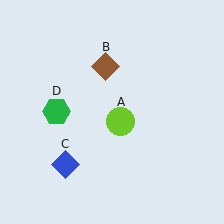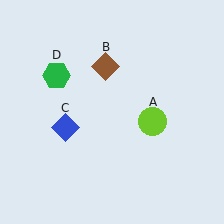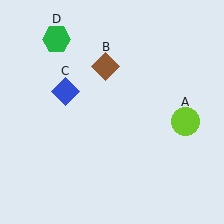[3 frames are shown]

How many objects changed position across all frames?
3 objects changed position: lime circle (object A), blue diamond (object C), green hexagon (object D).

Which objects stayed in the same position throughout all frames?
Brown diamond (object B) remained stationary.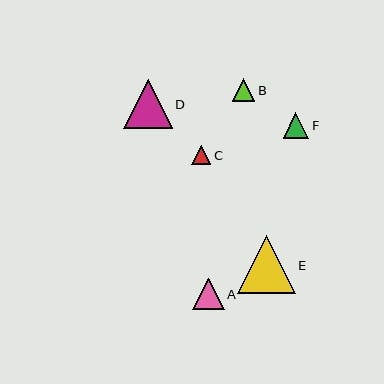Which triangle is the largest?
Triangle E is the largest with a size of approximately 58 pixels.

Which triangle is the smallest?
Triangle C is the smallest with a size of approximately 19 pixels.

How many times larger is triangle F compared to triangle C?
Triangle F is approximately 1.3 times the size of triangle C.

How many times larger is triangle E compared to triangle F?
Triangle E is approximately 2.3 times the size of triangle F.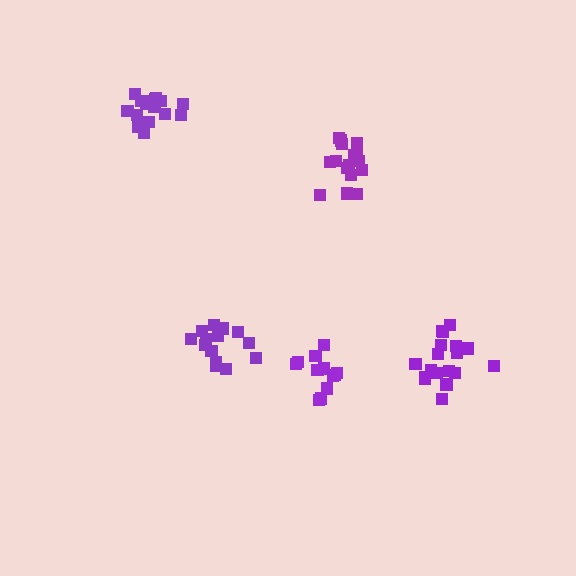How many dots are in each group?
Group 1: 14 dots, Group 2: 18 dots, Group 3: 12 dots, Group 4: 16 dots, Group 5: 18 dots (78 total).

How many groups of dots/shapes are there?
There are 5 groups.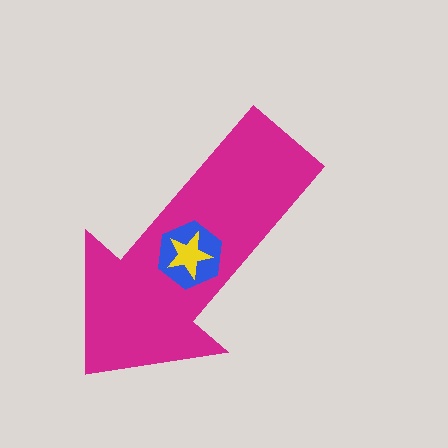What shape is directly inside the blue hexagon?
The yellow star.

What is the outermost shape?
The magenta arrow.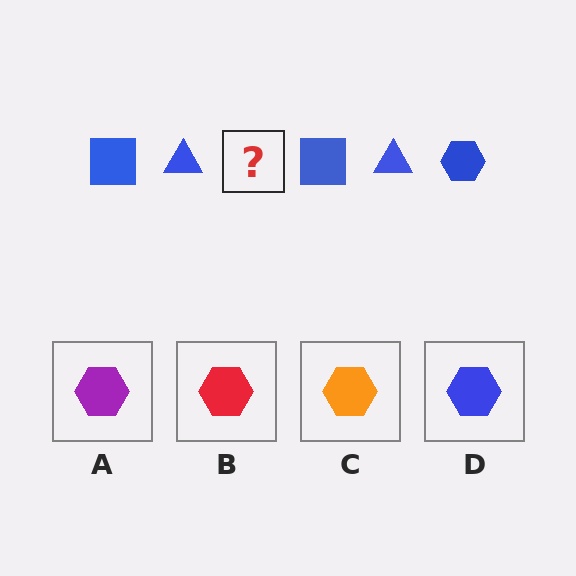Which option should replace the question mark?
Option D.